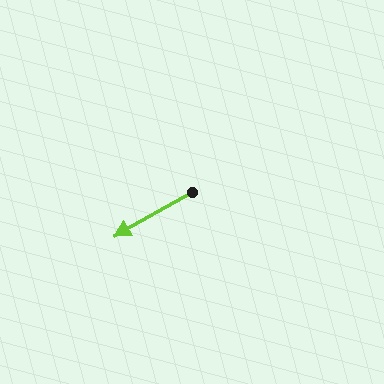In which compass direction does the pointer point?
Southwest.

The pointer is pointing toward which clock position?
Roughly 8 o'clock.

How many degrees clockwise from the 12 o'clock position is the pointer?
Approximately 241 degrees.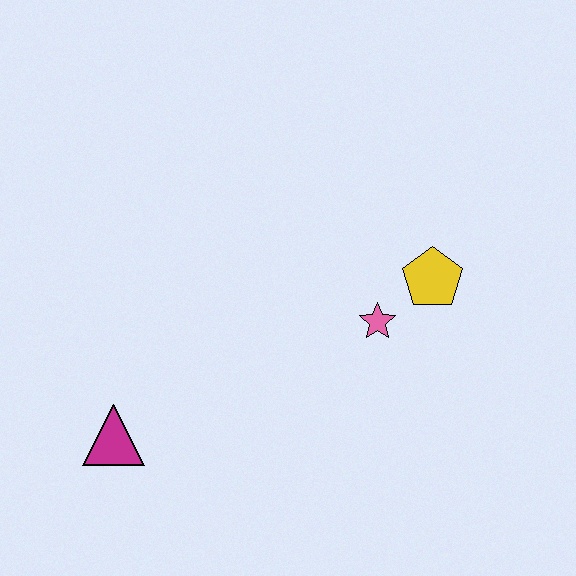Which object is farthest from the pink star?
The magenta triangle is farthest from the pink star.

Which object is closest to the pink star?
The yellow pentagon is closest to the pink star.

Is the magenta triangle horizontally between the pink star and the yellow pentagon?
No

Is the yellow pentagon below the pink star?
No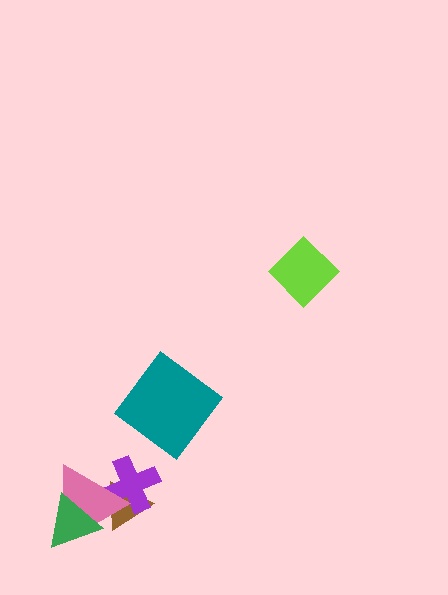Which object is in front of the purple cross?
The pink triangle is in front of the purple cross.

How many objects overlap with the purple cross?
2 objects overlap with the purple cross.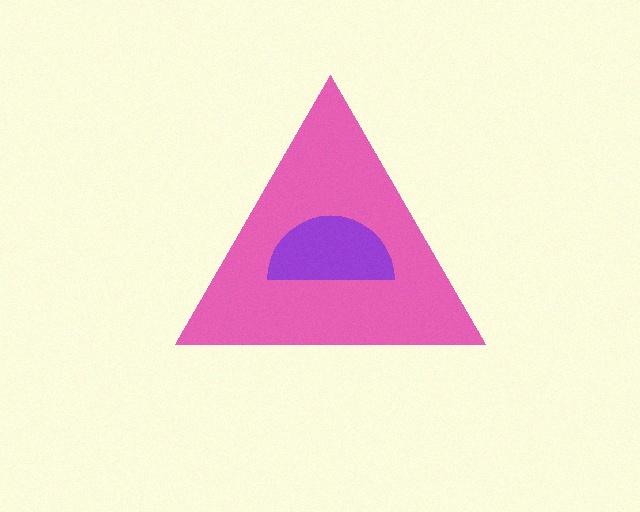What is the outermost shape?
The pink triangle.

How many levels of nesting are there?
2.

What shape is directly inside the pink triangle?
The purple semicircle.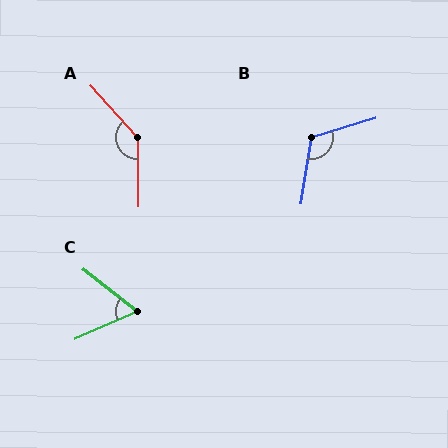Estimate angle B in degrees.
Approximately 115 degrees.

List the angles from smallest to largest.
C (61°), B (115°), A (138°).